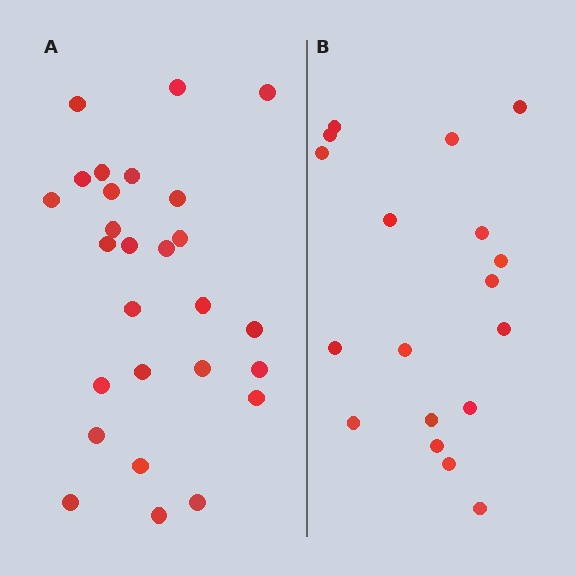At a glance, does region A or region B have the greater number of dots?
Region A (the left region) has more dots.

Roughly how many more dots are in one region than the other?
Region A has roughly 8 or so more dots than region B.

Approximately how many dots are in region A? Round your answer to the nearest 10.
About 30 dots. (The exact count is 27, which rounds to 30.)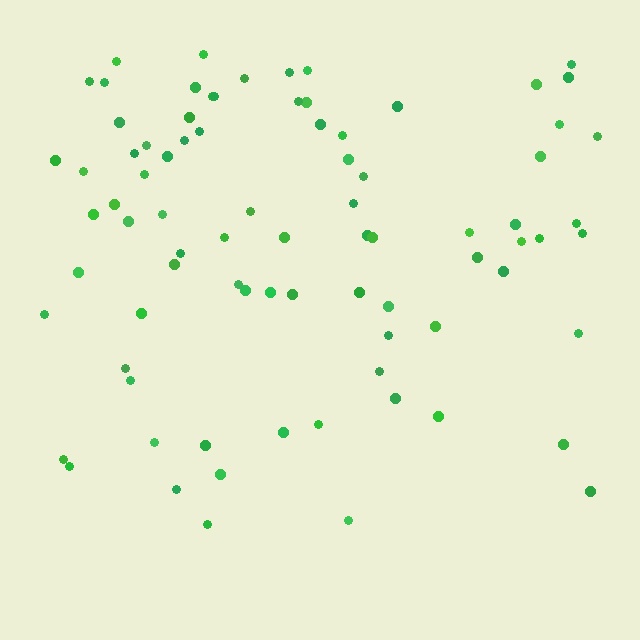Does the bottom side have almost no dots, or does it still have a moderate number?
Still a moderate number, just noticeably fewer than the top.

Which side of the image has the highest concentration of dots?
The top.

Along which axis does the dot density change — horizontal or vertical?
Vertical.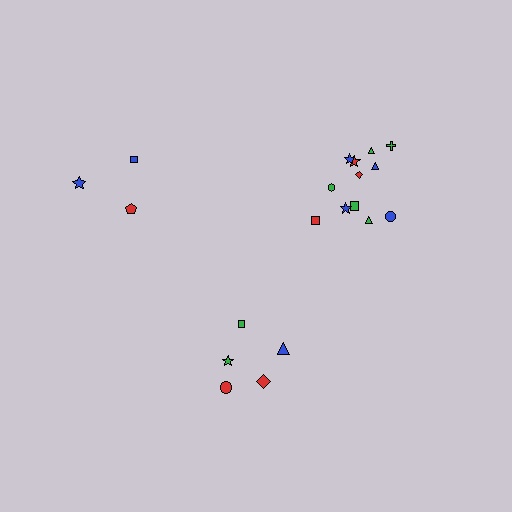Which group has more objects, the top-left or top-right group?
The top-right group.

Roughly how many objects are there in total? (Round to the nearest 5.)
Roughly 20 objects in total.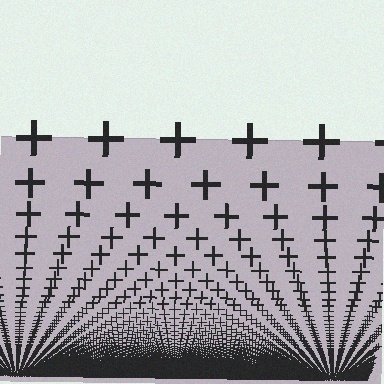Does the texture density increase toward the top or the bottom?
Density increases toward the bottom.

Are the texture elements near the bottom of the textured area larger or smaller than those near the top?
Smaller. The gradient is inverted — elements near the bottom are smaller and denser.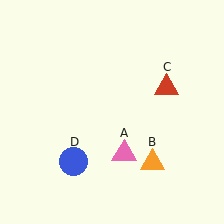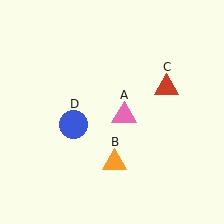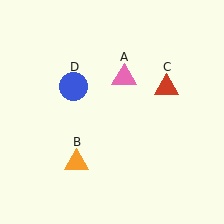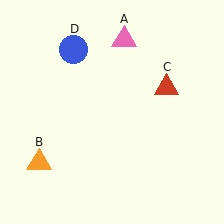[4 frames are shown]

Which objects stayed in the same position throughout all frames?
Red triangle (object C) remained stationary.